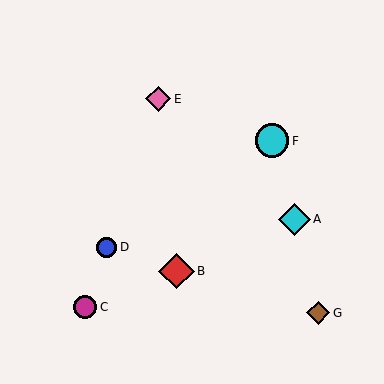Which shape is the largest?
The red diamond (labeled B) is the largest.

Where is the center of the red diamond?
The center of the red diamond is at (176, 271).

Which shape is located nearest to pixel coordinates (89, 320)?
The magenta circle (labeled C) at (85, 307) is nearest to that location.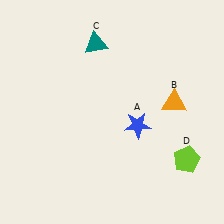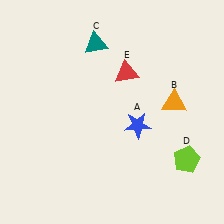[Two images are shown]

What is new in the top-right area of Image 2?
A red triangle (E) was added in the top-right area of Image 2.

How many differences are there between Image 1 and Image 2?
There is 1 difference between the two images.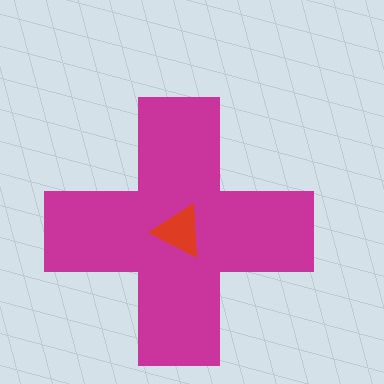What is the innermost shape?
The red triangle.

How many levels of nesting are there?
2.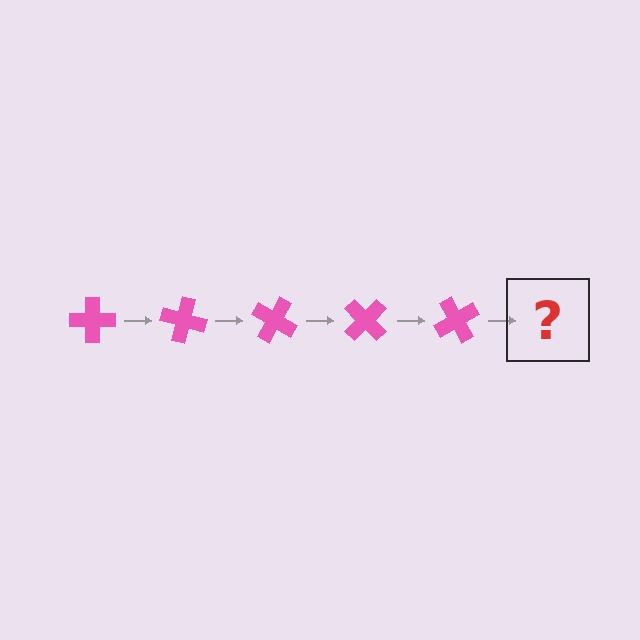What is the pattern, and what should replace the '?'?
The pattern is that the cross rotates 15 degrees each step. The '?' should be a pink cross rotated 75 degrees.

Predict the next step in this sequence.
The next step is a pink cross rotated 75 degrees.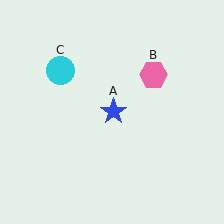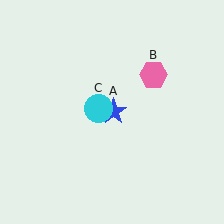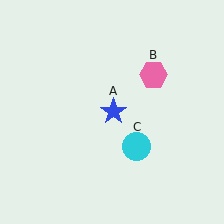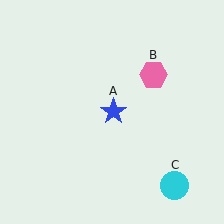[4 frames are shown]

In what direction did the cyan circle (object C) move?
The cyan circle (object C) moved down and to the right.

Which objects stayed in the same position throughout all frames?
Blue star (object A) and pink hexagon (object B) remained stationary.